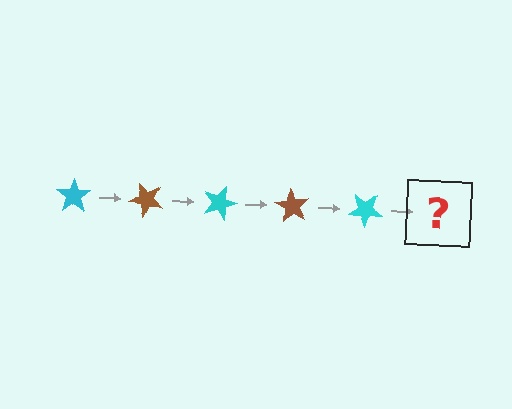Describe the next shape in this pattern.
It should be a brown star, rotated 225 degrees from the start.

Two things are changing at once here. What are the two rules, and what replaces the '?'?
The two rules are that it rotates 45 degrees each step and the color cycles through cyan and brown. The '?' should be a brown star, rotated 225 degrees from the start.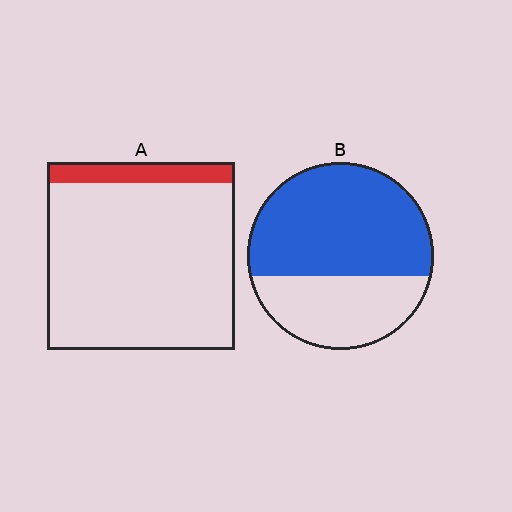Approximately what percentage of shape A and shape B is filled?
A is approximately 10% and B is approximately 65%.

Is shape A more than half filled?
No.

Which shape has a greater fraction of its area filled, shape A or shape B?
Shape B.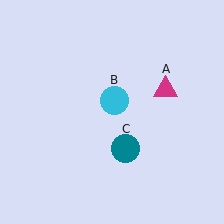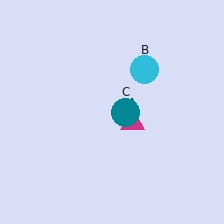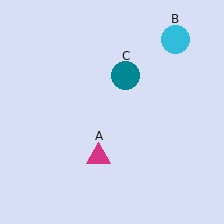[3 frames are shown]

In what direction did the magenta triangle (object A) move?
The magenta triangle (object A) moved down and to the left.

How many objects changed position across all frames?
3 objects changed position: magenta triangle (object A), cyan circle (object B), teal circle (object C).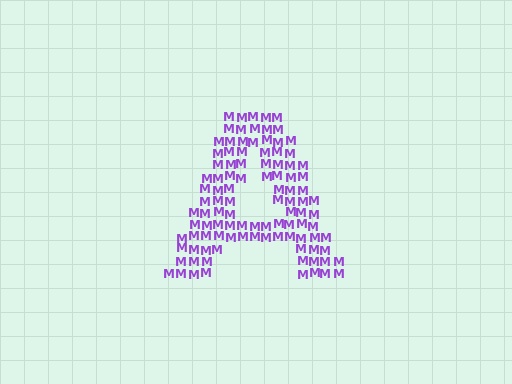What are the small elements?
The small elements are letter M's.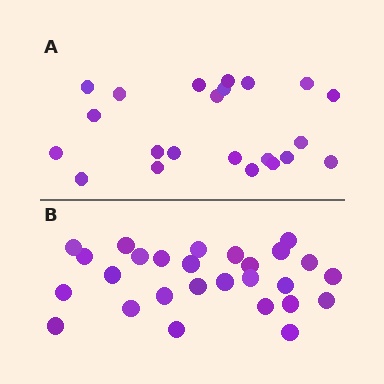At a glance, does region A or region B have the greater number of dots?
Region B (the bottom region) has more dots.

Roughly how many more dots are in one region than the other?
Region B has about 5 more dots than region A.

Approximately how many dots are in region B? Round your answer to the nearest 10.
About 30 dots. (The exact count is 27, which rounds to 30.)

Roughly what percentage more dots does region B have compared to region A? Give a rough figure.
About 25% more.